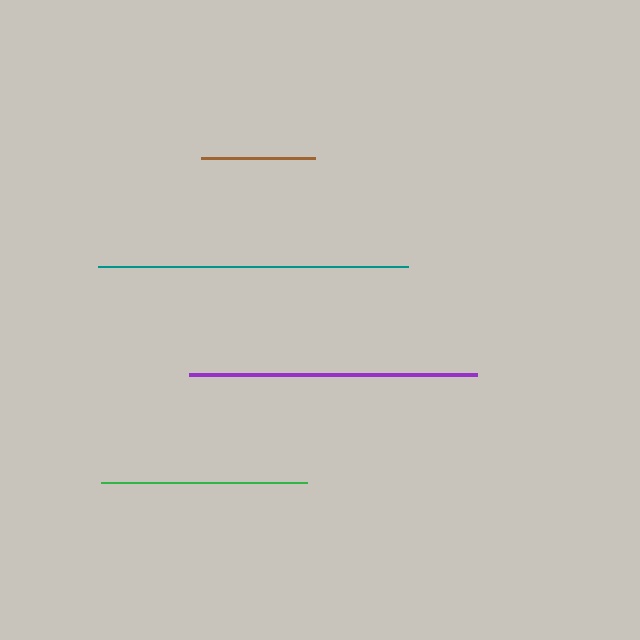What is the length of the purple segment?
The purple segment is approximately 288 pixels long.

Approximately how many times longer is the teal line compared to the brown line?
The teal line is approximately 2.7 times the length of the brown line.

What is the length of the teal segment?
The teal segment is approximately 310 pixels long.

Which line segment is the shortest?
The brown line is the shortest at approximately 114 pixels.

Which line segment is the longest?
The teal line is the longest at approximately 310 pixels.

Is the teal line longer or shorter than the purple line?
The teal line is longer than the purple line.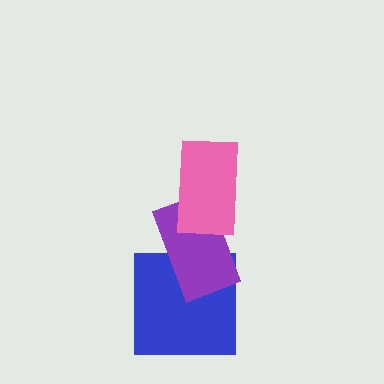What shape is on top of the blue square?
The purple rectangle is on top of the blue square.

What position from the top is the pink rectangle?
The pink rectangle is 1st from the top.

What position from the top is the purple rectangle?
The purple rectangle is 2nd from the top.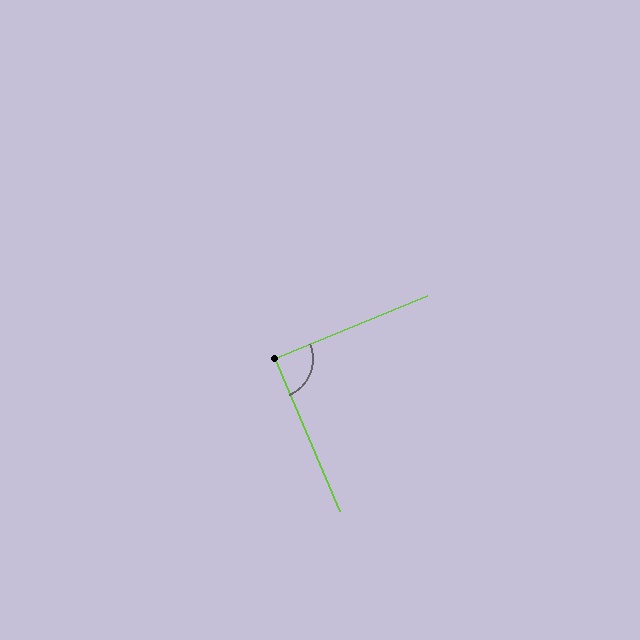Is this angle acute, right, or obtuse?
It is approximately a right angle.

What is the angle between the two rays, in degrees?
Approximately 89 degrees.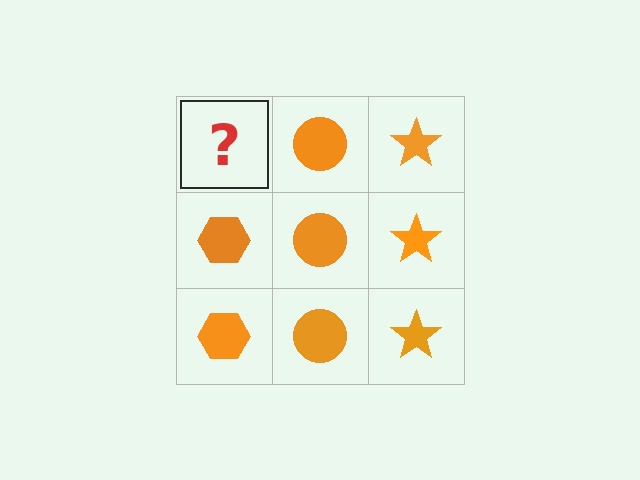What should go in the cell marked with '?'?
The missing cell should contain an orange hexagon.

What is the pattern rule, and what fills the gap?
The rule is that each column has a consistent shape. The gap should be filled with an orange hexagon.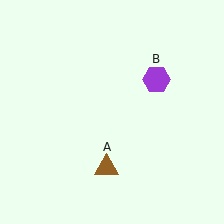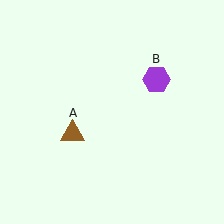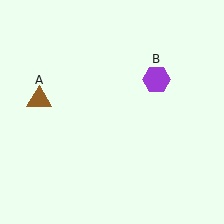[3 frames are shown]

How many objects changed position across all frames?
1 object changed position: brown triangle (object A).